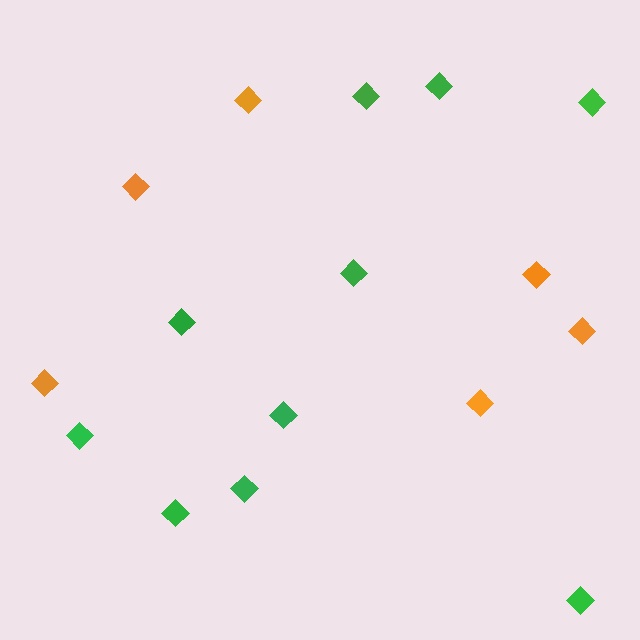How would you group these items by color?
There are 2 groups: one group of orange diamonds (6) and one group of green diamonds (10).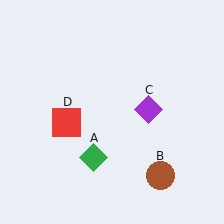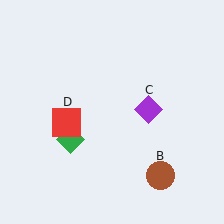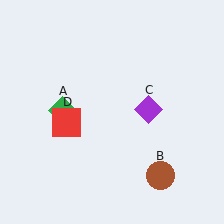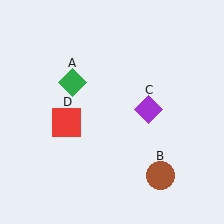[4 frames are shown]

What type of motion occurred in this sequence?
The green diamond (object A) rotated clockwise around the center of the scene.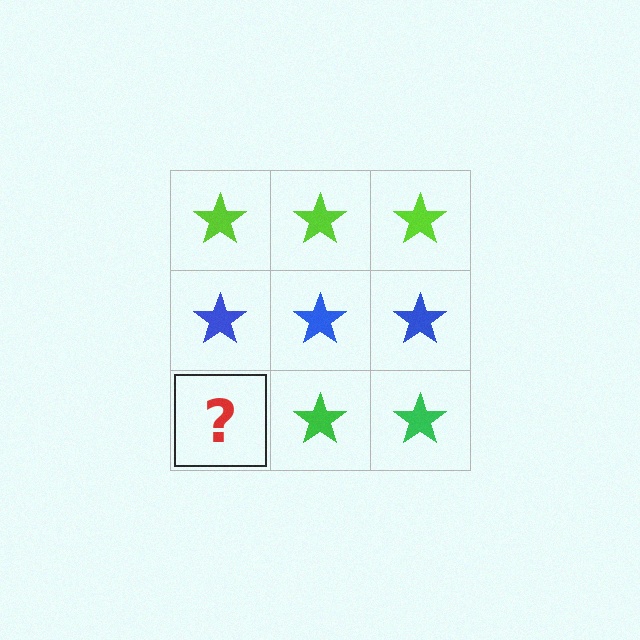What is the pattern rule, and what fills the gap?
The rule is that each row has a consistent color. The gap should be filled with a green star.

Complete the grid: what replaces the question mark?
The question mark should be replaced with a green star.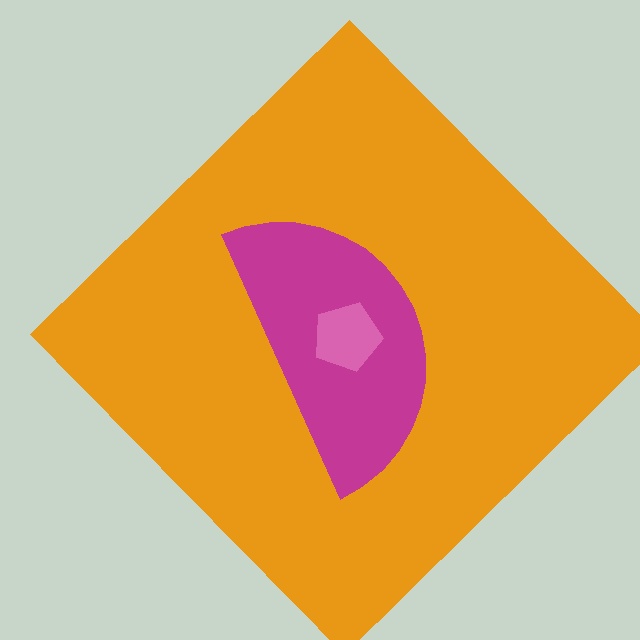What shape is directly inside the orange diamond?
The magenta semicircle.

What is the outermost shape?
The orange diamond.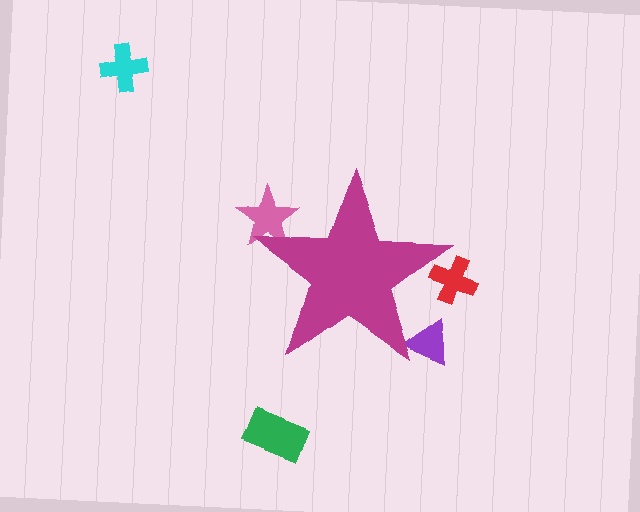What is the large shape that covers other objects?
A magenta star.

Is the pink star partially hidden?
Yes, the pink star is partially hidden behind the magenta star.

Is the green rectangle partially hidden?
No, the green rectangle is fully visible.